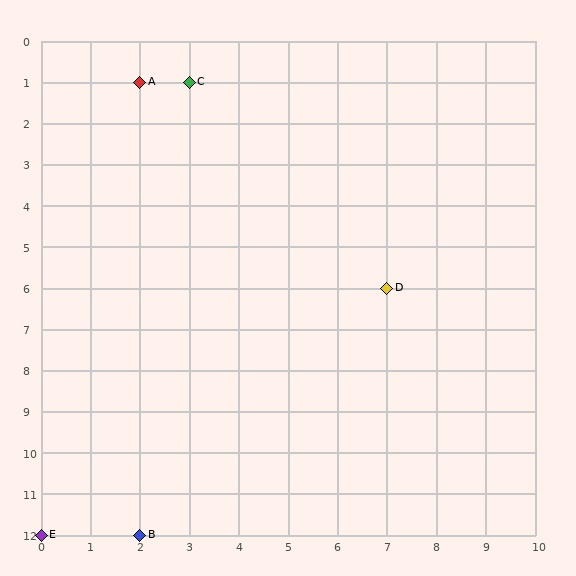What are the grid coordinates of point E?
Point E is at grid coordinates (0, 12).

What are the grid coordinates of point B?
Point B is at grid coordinates (2, 12).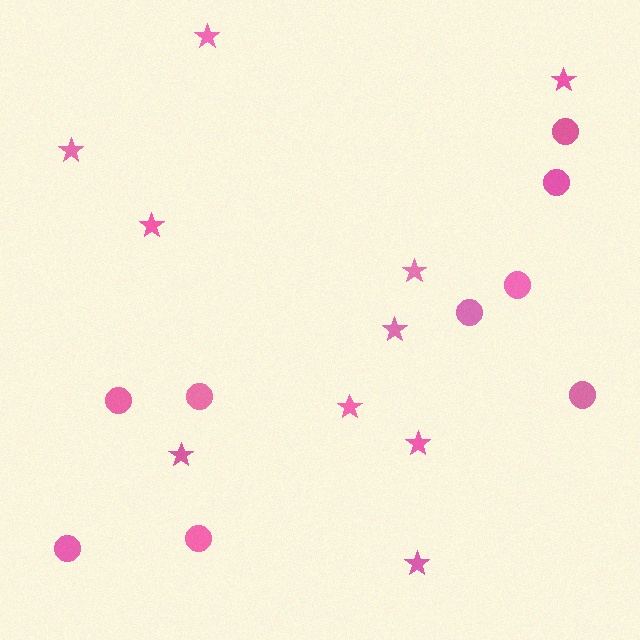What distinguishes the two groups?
There are 2 groups: one group of stars (10) and one group of circles (9).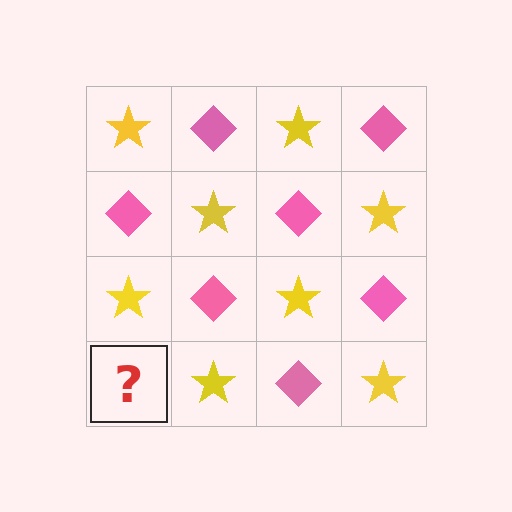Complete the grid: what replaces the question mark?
The question mark should be replaced with a pink diamond.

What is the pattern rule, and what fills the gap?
The rule is that it alternates yellow star and pink diamond in a checkerboard pattern. The gap should be filled with a pink diamond.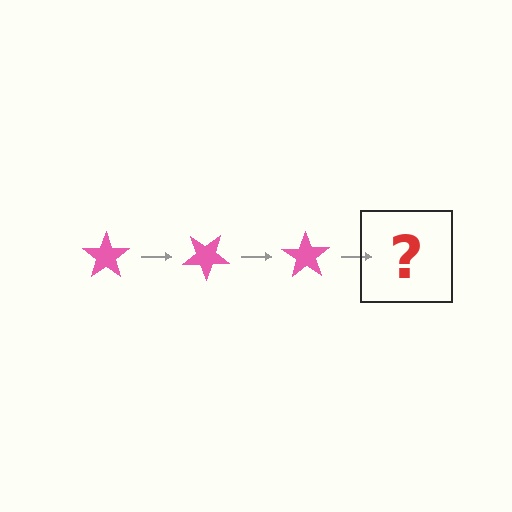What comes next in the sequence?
The next element should be a pink star rotated 105 degrees.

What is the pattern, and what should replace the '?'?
The pattern is that the star rotates 35 degrees each step. The '?' should be a pink star rotated 105 degrees.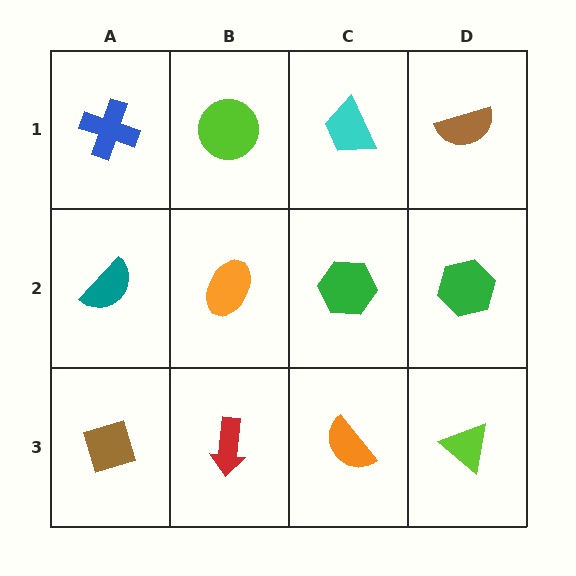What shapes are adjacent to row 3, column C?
A green hexagon (row 2, column C), a red arrow (row 3, column B), a lime triangle (row 3, column D).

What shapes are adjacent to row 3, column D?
A green hexagon (row 2, column D), an orange semicircle (row 3, column C).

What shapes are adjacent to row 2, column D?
A brown semicircle (row 1, column D), a lime triangle (row 3, column D), a green hexagon (row 2, column C).